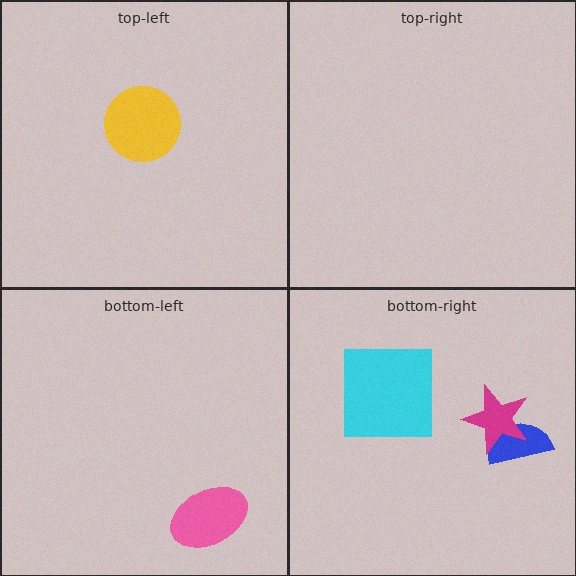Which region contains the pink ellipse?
The bottom-left region.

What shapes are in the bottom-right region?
The blue semicircle, the cyan square, the magenta star.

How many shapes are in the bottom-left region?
1.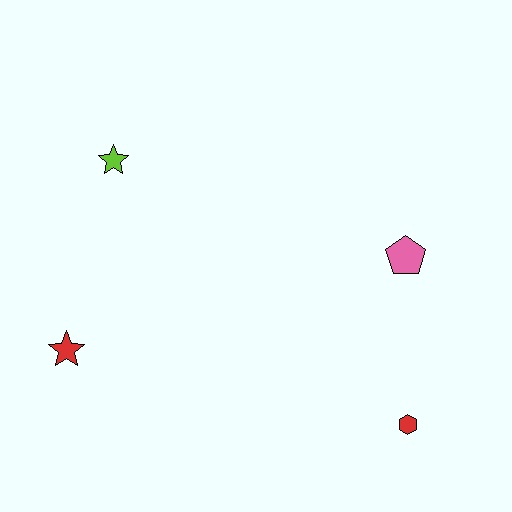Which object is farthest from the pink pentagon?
The red star is farthest from the pink pentagon.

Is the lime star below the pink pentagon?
No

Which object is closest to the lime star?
The red star is closest to the lime star.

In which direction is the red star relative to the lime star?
The red star is below the lime star.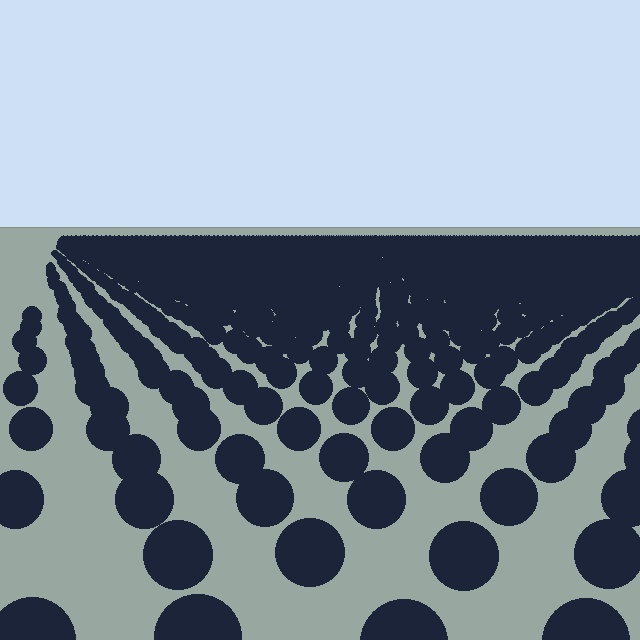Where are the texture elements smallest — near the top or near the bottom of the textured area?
Near the top.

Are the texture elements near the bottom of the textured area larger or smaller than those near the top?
Larger. Near the bottom, elements are closer to the viewer and appear at a bigger on-screen size.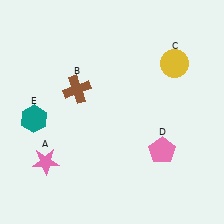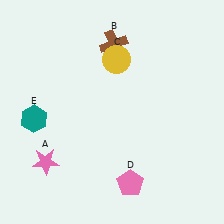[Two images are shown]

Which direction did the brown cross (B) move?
The brown cross (B) moved up.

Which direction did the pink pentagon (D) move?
The pink pentagon (D) moved down.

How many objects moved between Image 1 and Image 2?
3 objects moved between the two images.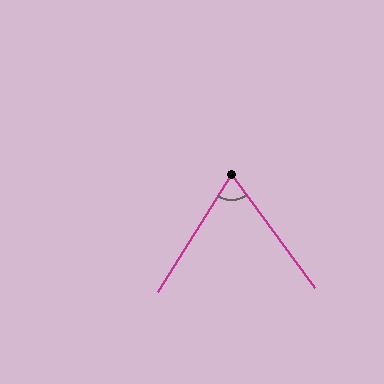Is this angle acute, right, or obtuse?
It is acute.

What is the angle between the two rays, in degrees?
Approximately 68 degrees.